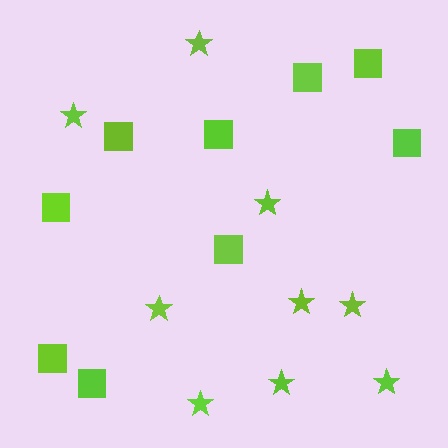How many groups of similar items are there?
There are 2 groups: one group of stars (9) and one group of squares (9).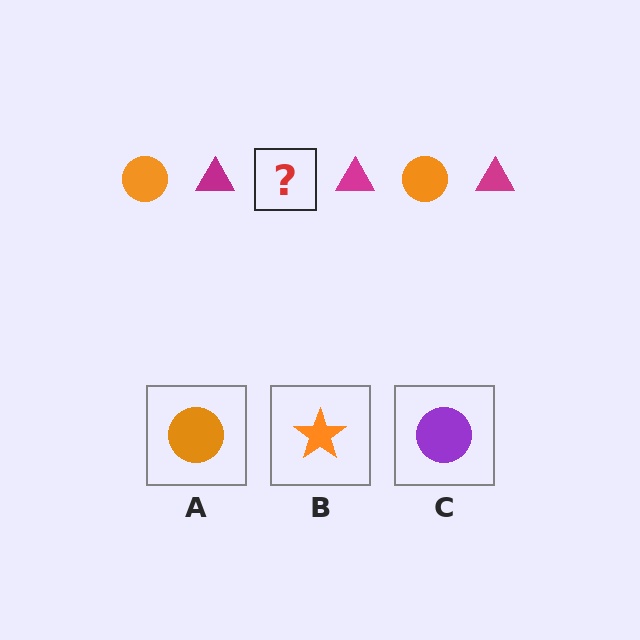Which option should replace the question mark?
Option A.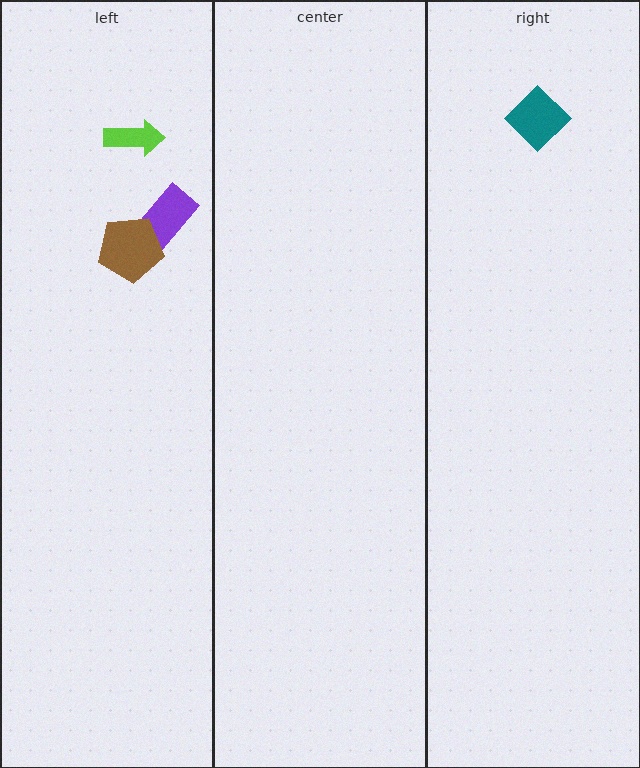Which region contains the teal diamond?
The right region.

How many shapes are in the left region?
3.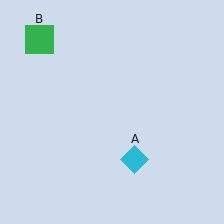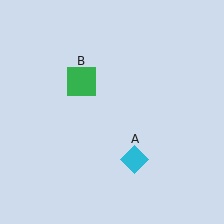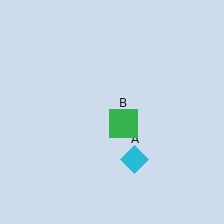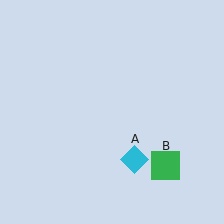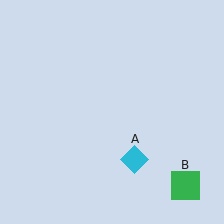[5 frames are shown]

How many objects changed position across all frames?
1 object changed position: green square (object B).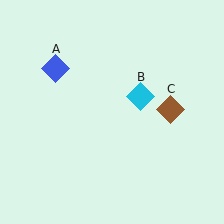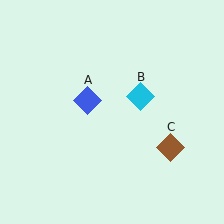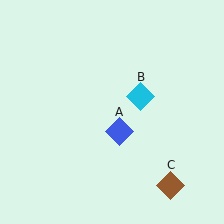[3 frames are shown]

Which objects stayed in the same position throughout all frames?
Cyan diamond (object B) remained stationary.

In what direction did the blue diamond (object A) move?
The blue diamond (object A) moved down and to the right.